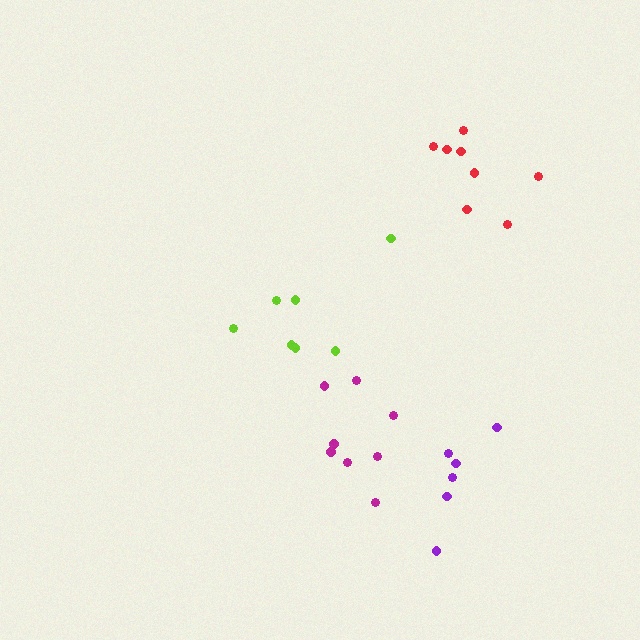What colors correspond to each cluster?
The clusters are colored: magenta, red, purple, lime.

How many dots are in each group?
Group 1: 8 dots, Group 2: 8 dots, Group 3: 6 dots, Group 4: 7 dots (29 total).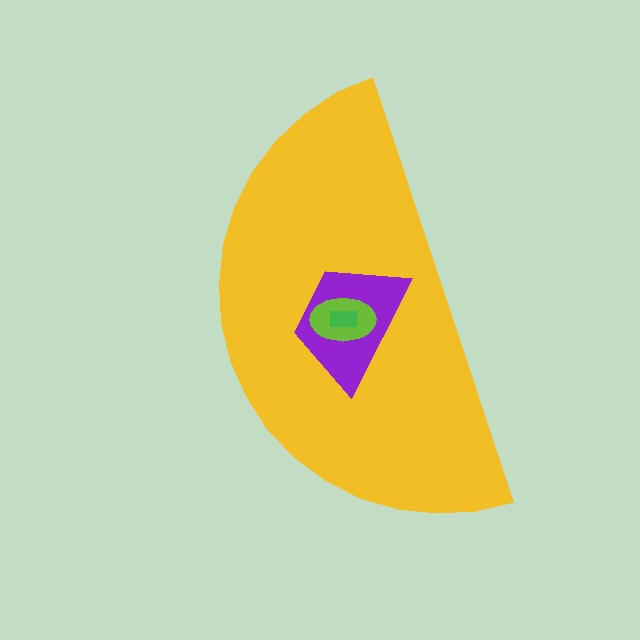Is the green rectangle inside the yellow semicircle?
Yes.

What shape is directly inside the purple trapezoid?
The lime ellipse.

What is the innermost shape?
The green rectangle.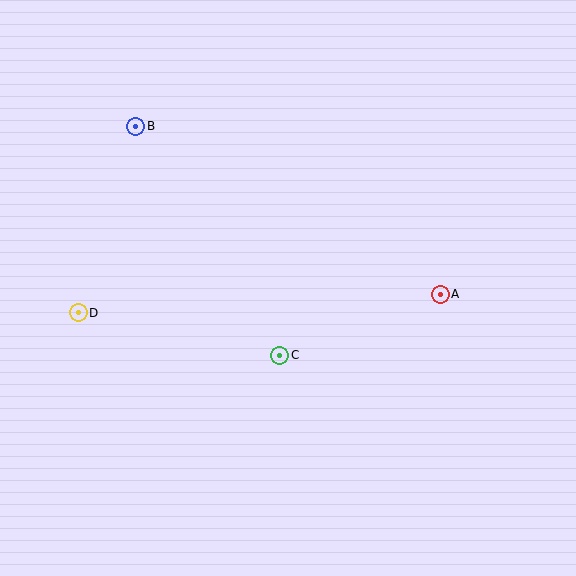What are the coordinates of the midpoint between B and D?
The midpoint between B and D is at (107, 219).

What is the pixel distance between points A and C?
The distance between A and C is 172 pixels.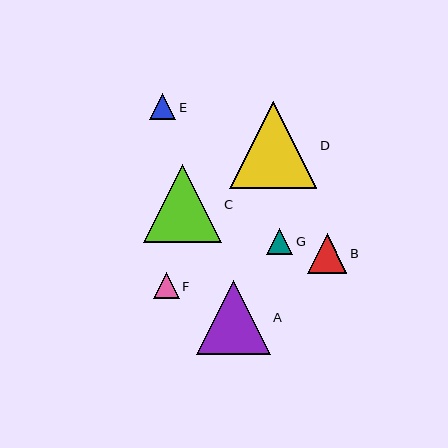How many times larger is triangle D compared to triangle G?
Triangle D is approximately 3.3 times the size of triangle G.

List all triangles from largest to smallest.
From largest to smallest: D, C, A, B, G, E, F.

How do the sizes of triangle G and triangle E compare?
Triangle G and triangle E are approximately the same size.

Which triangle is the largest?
Triangle D is the largest with a size of approximately 87 pixels.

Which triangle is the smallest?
Triangle F is the smallest with a size of approximately 26 pixels.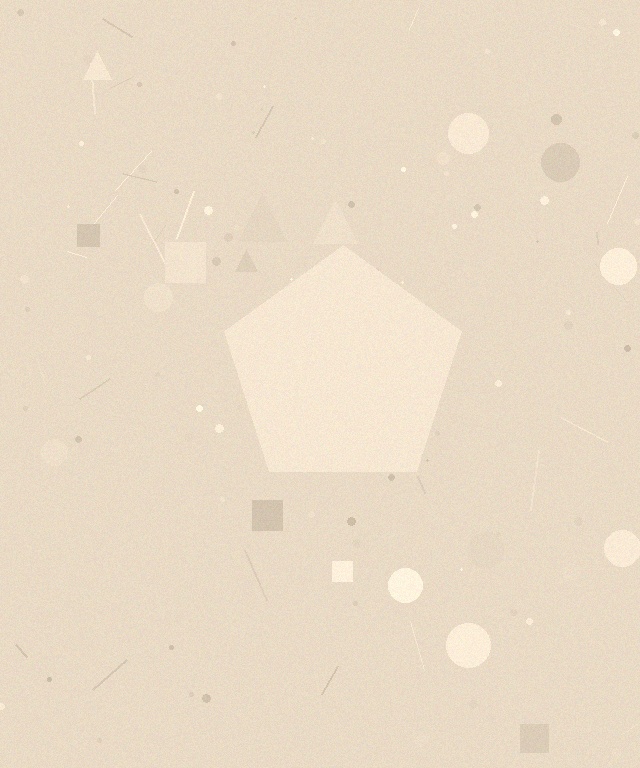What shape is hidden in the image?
A pentagon is hidden in the image.